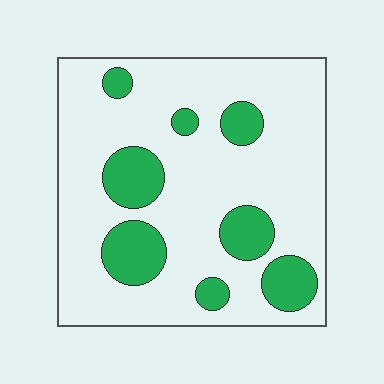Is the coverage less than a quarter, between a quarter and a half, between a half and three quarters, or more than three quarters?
Less than a quarter.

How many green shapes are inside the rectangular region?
8.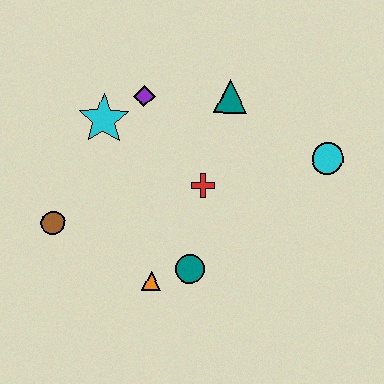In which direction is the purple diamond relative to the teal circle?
The purple diamond is above the teal circle.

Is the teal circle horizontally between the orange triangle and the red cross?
Yes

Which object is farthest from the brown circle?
The cyan circle is farthest from the brown circle.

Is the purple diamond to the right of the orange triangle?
No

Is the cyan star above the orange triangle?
Yes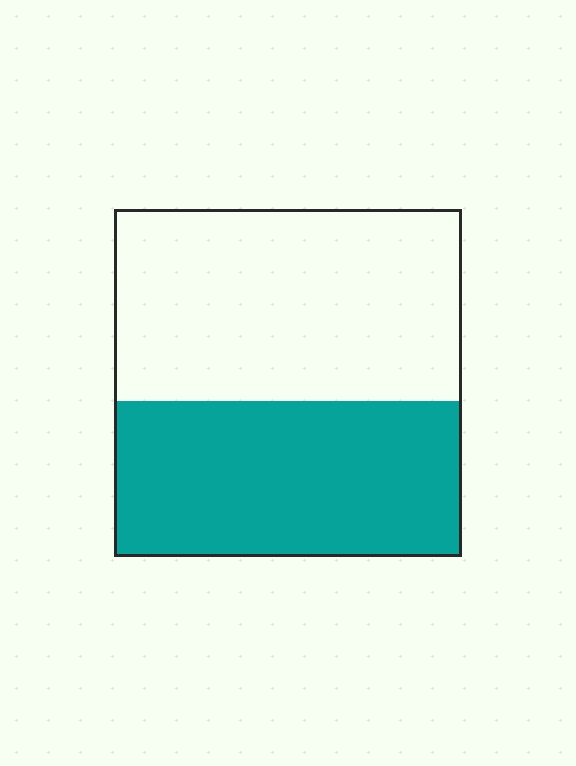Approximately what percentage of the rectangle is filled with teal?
Approximately 45%.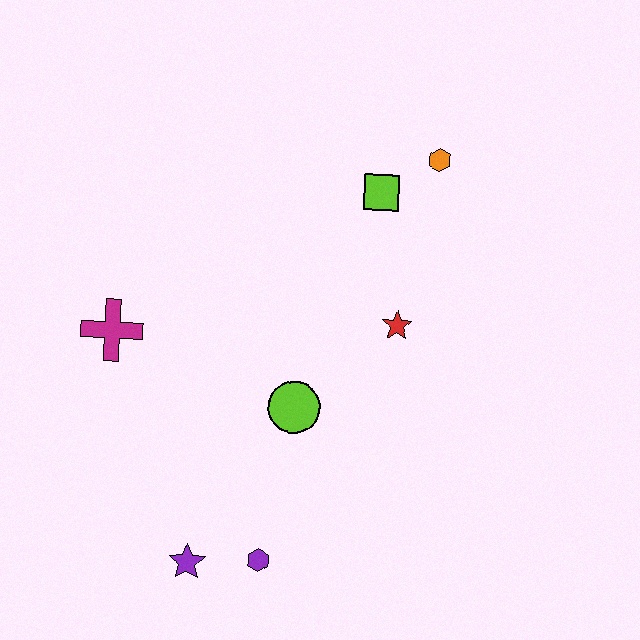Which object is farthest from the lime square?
The purple star is farthest from the lime square.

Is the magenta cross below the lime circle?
No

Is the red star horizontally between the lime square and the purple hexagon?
No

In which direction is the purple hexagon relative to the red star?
The purple hexagon is below the red star.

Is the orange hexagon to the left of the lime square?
No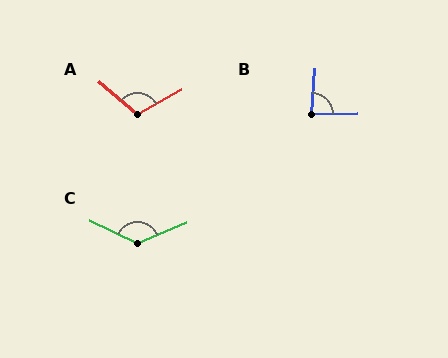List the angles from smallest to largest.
B (85°), A (110°), C (131°).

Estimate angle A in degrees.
Approximately 110 degrees.